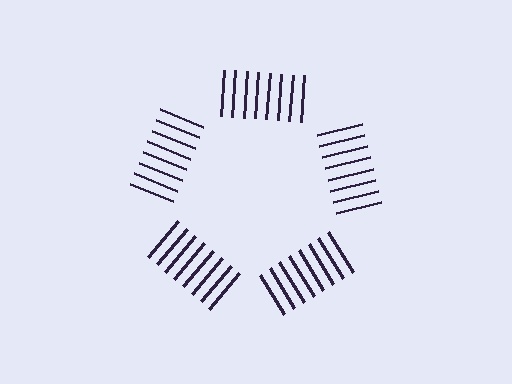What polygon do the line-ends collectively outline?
An illusory pentagon — the line segments terminate on its edges but no continuous stroke is drawn.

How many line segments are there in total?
40 — 8 along each of the 5 edges.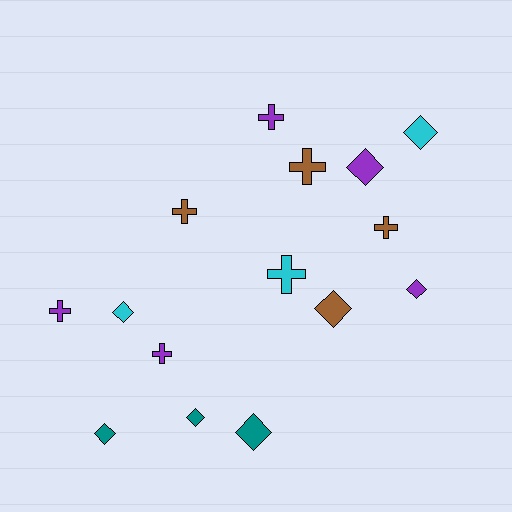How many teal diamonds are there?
There are 3 teal diamonds.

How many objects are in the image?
There are 15 objects.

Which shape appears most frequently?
Diamond, with 8 objects.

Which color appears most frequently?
Purple, with 5 objects.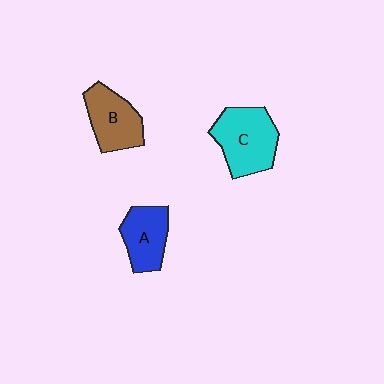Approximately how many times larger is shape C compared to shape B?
Approximately 1.3 times.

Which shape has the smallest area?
Shape A (blue).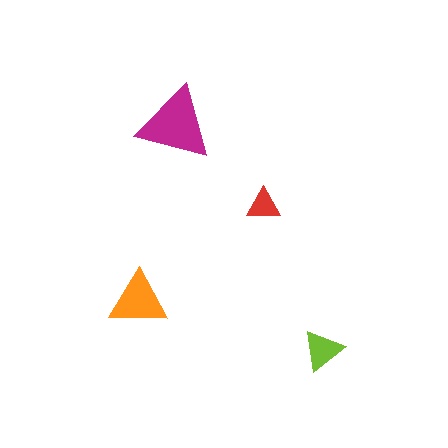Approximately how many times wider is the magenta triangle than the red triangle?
About 2 times wider.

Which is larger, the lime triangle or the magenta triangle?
The magenta one.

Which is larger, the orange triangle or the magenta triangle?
The magenta one.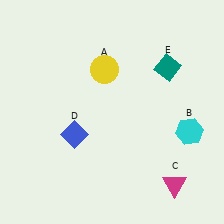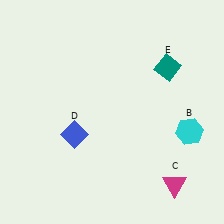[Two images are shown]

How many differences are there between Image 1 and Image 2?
There is 1 difference between the two images.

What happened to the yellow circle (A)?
The yellow circle (A) was removed in Image 2. It was in the top-left area of Image 1.